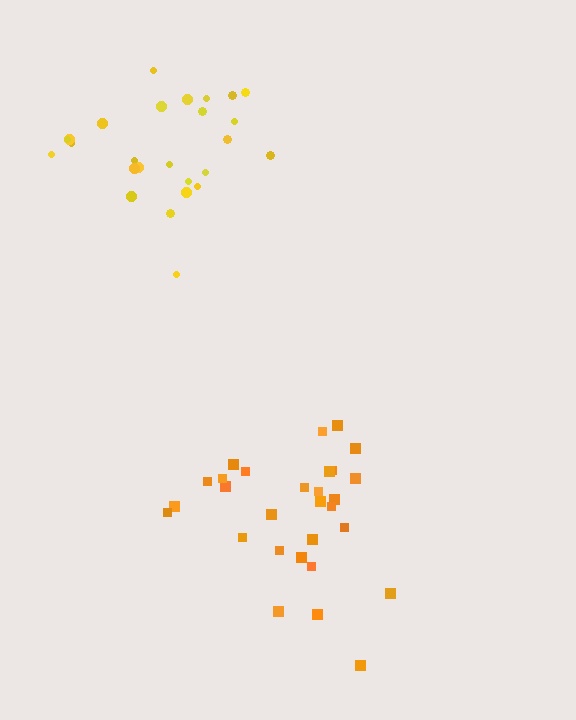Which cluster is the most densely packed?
Yellow.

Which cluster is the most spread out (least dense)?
Orange.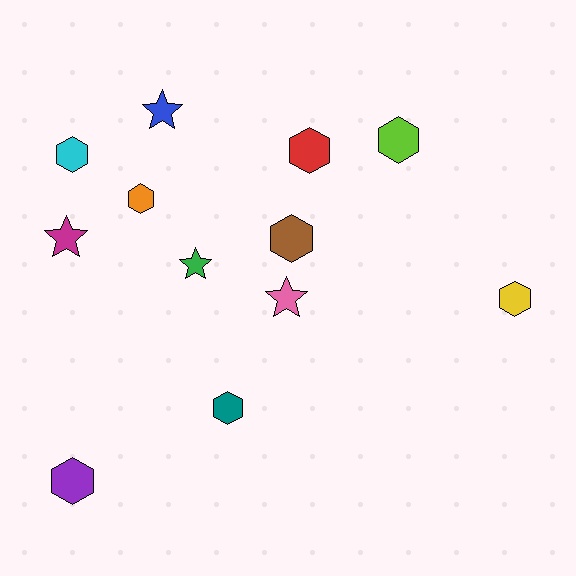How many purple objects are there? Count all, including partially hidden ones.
There is 1 purple object.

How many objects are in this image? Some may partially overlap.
There are 12 objects.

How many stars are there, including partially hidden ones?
There are 4 stars.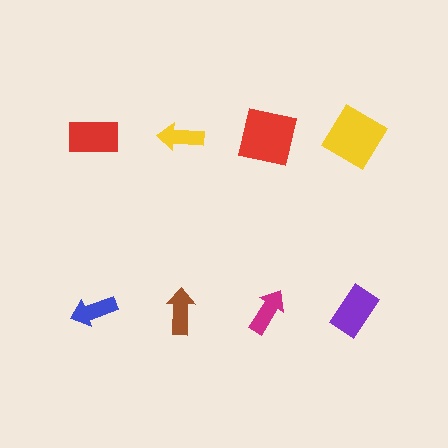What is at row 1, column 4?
A yellow diamond.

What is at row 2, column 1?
A blue arrow.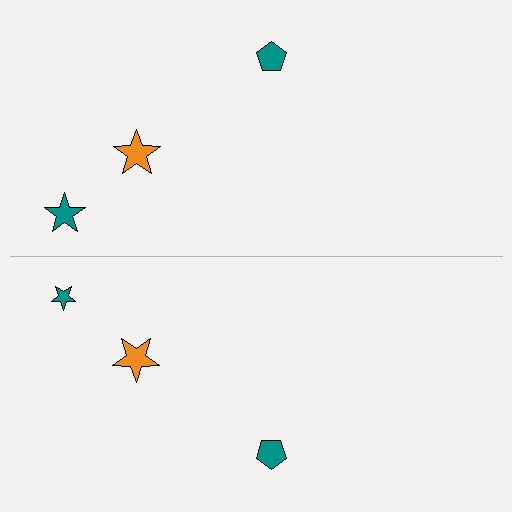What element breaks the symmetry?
The teal star on the bottom side has a different size than its mirror counterpart.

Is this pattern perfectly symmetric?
No, the pattern is not perfectly symmetric. The teal star on the bottom side has a different size than its mirror counterpart.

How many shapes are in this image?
There are 6 shapes in this image.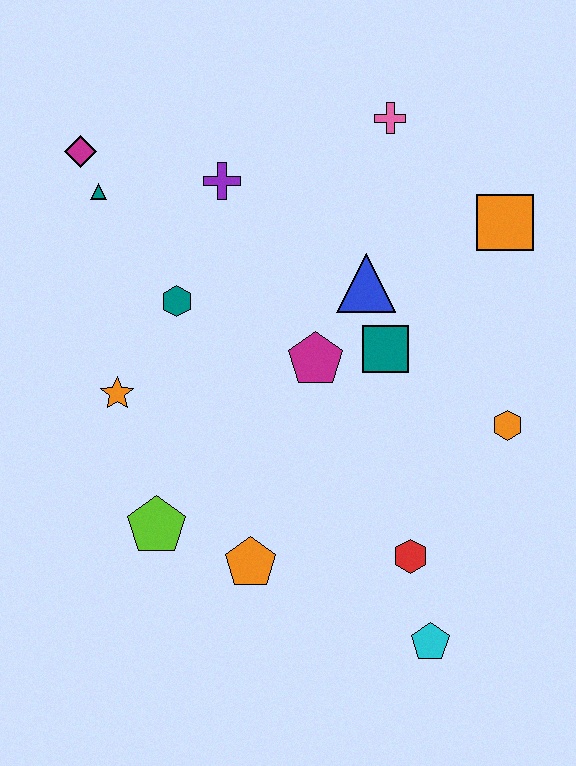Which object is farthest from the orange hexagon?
The magenta diamond is farthest from the orange hexagon.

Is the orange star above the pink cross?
No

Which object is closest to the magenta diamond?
The teal triangle is closest to the magenta diamond.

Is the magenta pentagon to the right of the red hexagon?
No